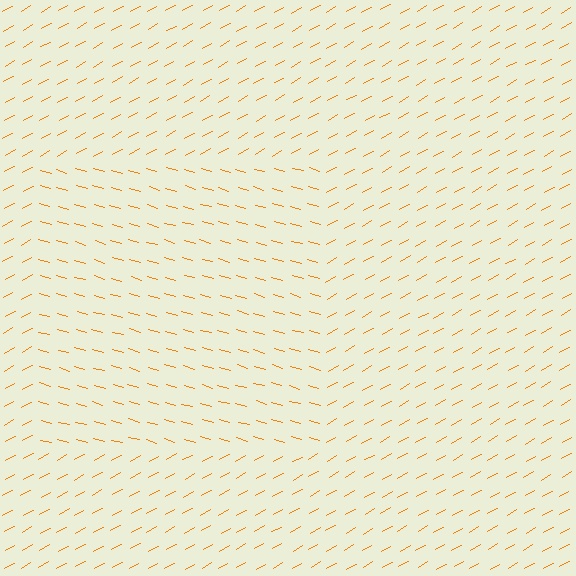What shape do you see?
I see a rectangle.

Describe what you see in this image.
The image is filled with small orange line segments. A rectangle region in the image has lines oriented differently from the surrounding lines, creating a visible texture boundary.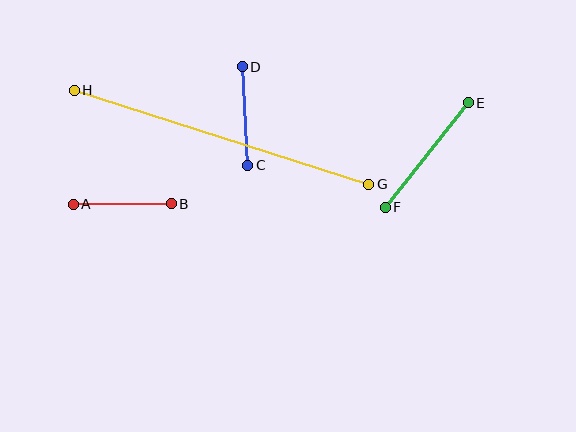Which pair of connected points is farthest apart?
Points G and H are farthest apart.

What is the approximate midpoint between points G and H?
The midpoint is at approximately (221, 137) pixels.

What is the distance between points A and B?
The distance is approximately 98 pixels.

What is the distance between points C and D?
The distance is approximately 99 pixels.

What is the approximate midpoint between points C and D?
The midpoint is at approximately (245, 116) pixels.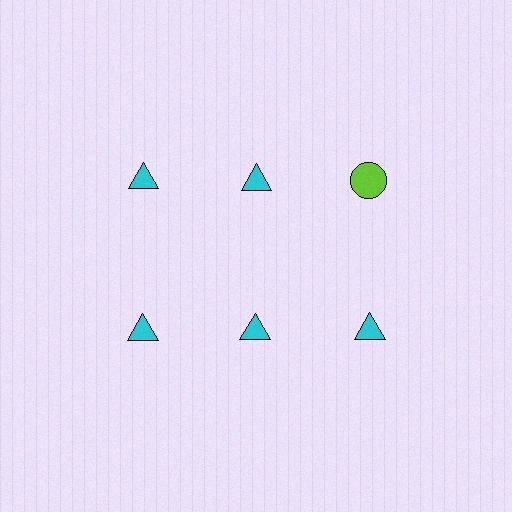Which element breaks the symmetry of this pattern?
The lime circle in the top row, center column breaks the symmetry. All other shapes are cyan triangles.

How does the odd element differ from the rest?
It differs in both color (lime instead of cyan) and shape (circle instead of triangle).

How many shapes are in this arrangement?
There are 6 shapes arranged in a grid pattern.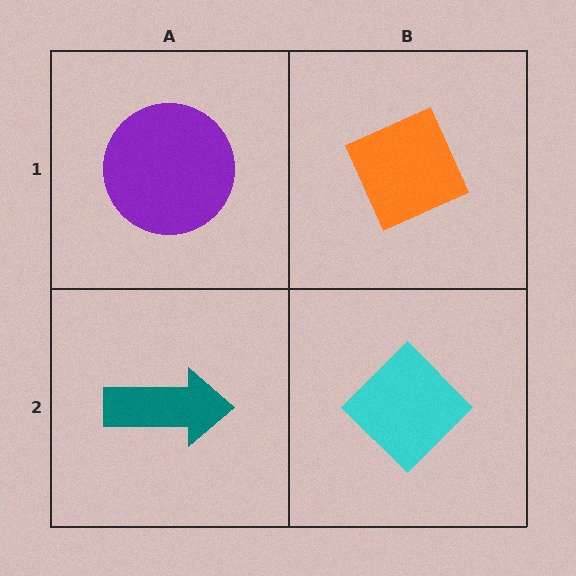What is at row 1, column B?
An orange diamond.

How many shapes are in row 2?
2 shapes.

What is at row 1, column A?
A purple circle.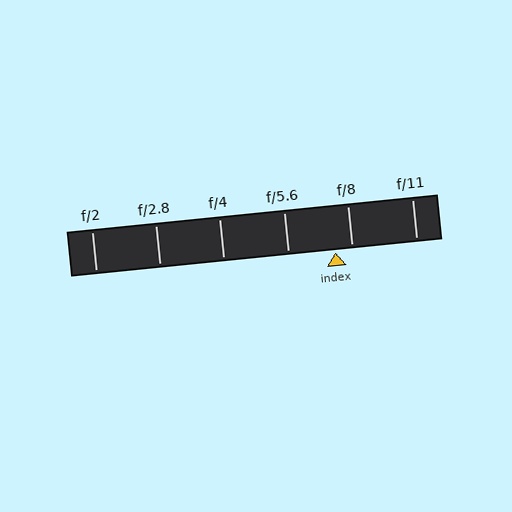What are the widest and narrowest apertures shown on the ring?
The widest aperture shown is f/2 and the narrowest is f/11.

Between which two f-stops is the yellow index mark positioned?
The index mark is between f/5.6 and f/8.